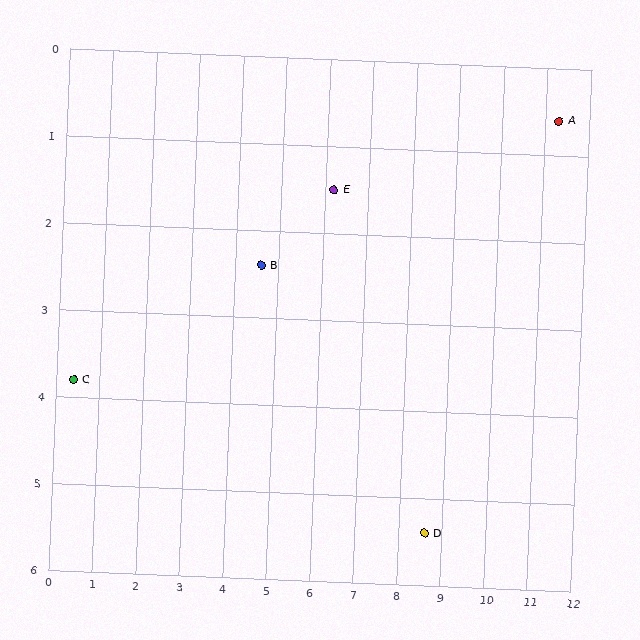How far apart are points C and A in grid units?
Points C and A are about 11.4 grid units apart.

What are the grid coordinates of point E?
Point E is at approximately (6.2, 1.5).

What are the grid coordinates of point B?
Point B is at approximately (4.6, 2.4).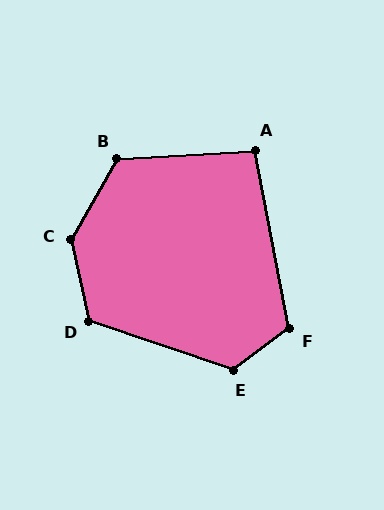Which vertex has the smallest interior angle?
A, at approximately 97 degrees.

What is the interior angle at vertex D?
Approximately 121 degrees (obtuse).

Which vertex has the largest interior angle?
C, at approximately 138 degrees.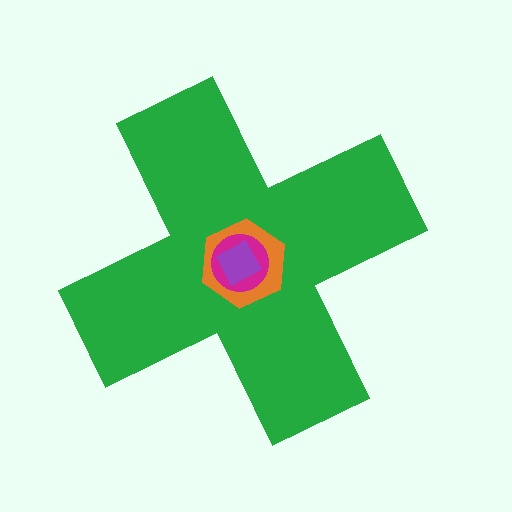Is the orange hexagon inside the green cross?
Yes.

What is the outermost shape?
The green cross.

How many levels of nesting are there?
4.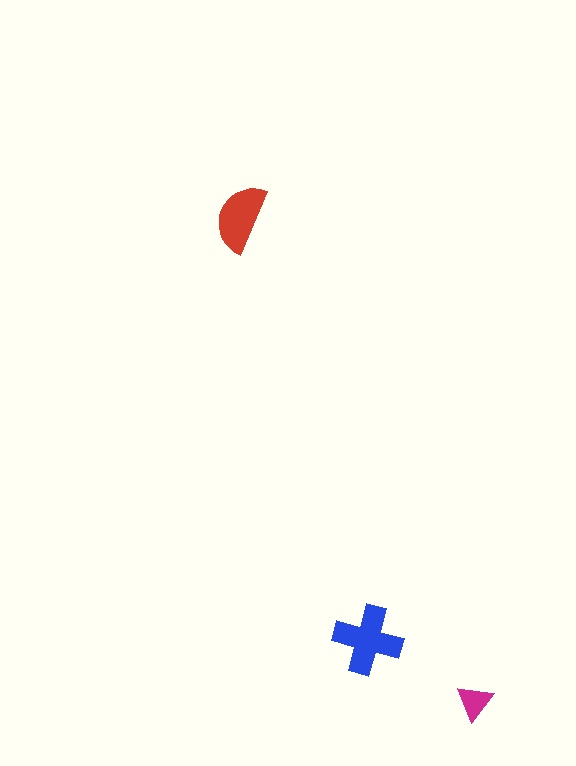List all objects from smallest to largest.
The magenta triangle, the red semicircle, the blue cross.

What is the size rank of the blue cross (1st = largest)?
1st.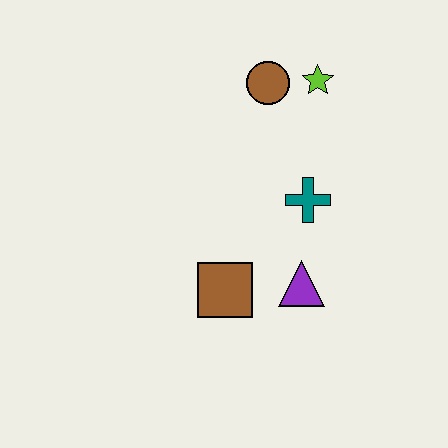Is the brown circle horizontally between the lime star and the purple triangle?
No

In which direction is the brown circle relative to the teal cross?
The brown circle is above the teal cross.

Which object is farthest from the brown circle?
The brown square is farthest from the brown circle.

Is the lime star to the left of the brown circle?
No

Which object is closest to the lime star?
The brown circle is closest to the lime star.